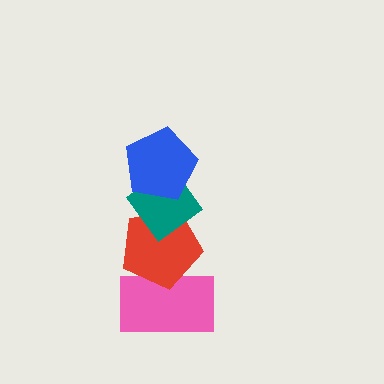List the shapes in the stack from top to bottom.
From top to bottom: the blue pentagon, the teal diamond, the red pentagon, the pink rectangle.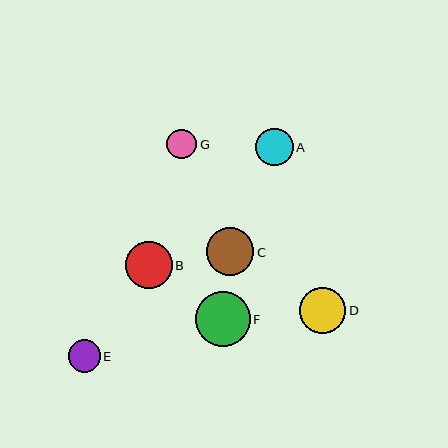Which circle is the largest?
Circle F is the largest with a size of approximately 54 pixels.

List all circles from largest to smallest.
From largest to smallest: F, C, B, D, A, E, G.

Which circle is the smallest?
Circle G is the smallest with a size of approximately 30 pixels.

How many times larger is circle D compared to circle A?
Circle D is approximately 1.2 times the size of circle A.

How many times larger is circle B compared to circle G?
Circle B is approximately 1.5 times the size of circle G.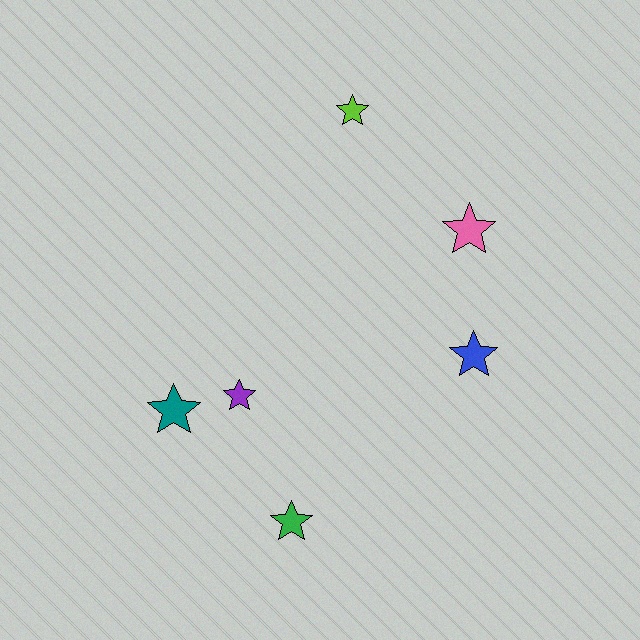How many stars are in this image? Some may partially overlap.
There are 6 stars.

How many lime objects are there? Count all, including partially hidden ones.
There is 1 lime object.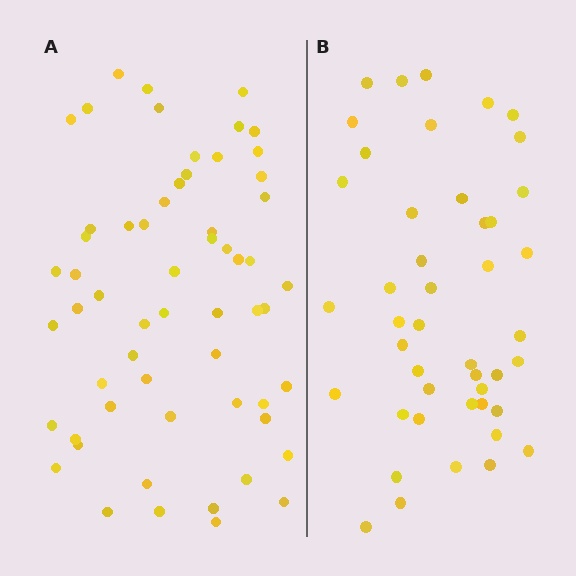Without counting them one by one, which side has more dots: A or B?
Region A (the left region) has more dots.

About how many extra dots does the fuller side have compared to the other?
Region A has approximately 15 more dots than region B.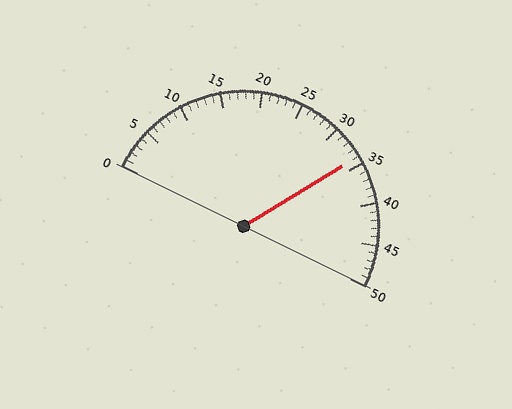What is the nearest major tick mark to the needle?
The nearest major tick mark is 35.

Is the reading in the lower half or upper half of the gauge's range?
The reading is in the upper half of the range (0 to 50).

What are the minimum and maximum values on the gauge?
The gauge ranges from 0 to 50.